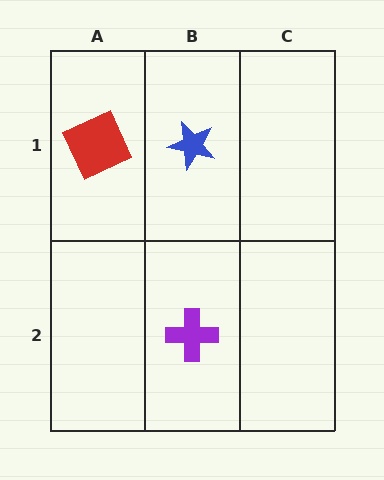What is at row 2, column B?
A purple cross.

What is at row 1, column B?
A blue star.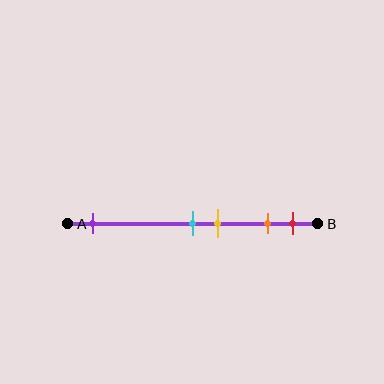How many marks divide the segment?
There are 5 marks dividing the segment.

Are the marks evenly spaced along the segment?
No, the marks are not evenly spaced.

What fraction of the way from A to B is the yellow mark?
The yellow mark is approximately 60% (0.6) of the way from A to B.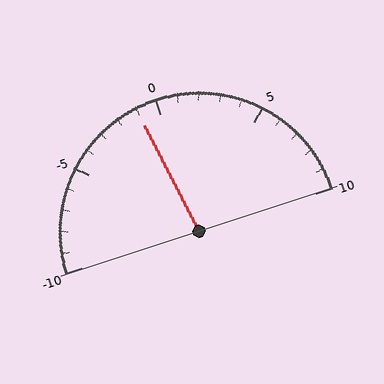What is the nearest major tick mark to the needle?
The nearest major tick mark is 0.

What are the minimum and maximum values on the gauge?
The gauge ranges from -10 to 10.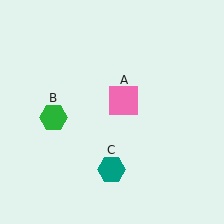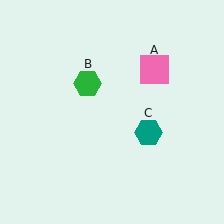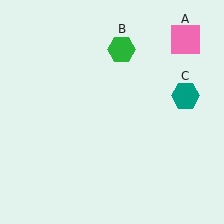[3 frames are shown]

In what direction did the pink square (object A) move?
The pink square (object A) moved up and to the right.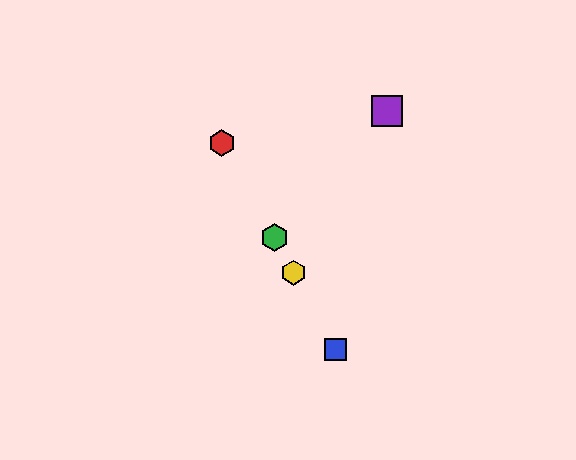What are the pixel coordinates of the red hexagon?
The red hexagon is at (222, 143).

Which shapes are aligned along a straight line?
The red hexagon, the blue square, the green hexagon, the yellow hexagon are aligned along a straight line.